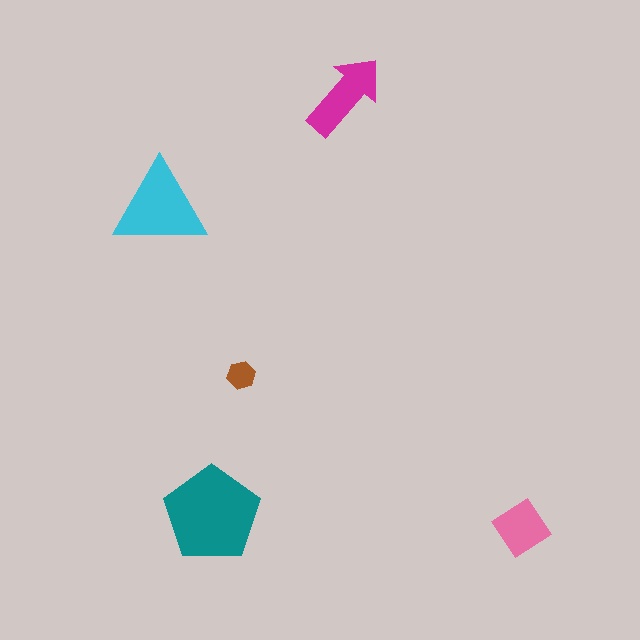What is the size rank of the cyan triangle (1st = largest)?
2nd.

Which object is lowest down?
The pink diamond is bottommost.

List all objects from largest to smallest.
The teal pentagon, the cyan triangle, the magenta arrow, the pink diamond, the brown hexagon.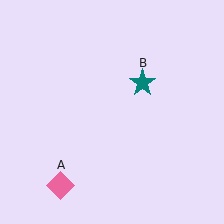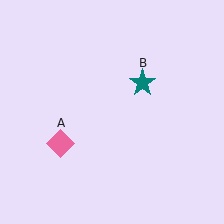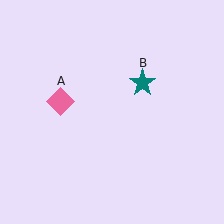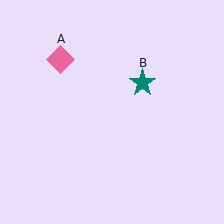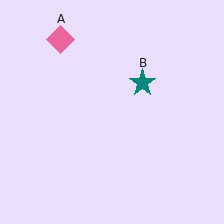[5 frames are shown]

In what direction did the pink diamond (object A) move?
The pink diamond (object A) moved up.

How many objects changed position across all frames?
1 object changed position: pink diamond (object A).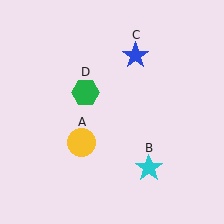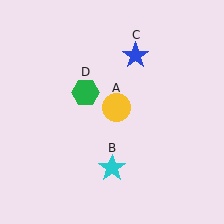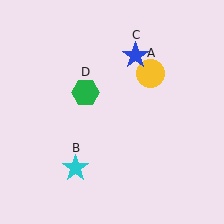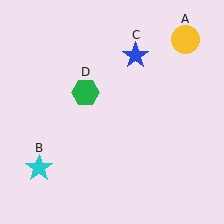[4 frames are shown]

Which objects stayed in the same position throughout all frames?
Blue star (object C) and green hexagon (object D) remained stationary.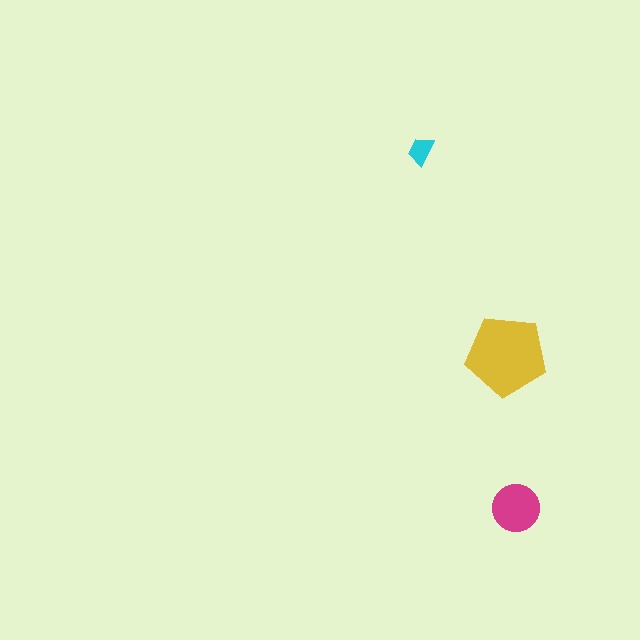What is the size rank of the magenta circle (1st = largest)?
2nd.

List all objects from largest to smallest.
The yellow pentagon, the magenta circle, the cyan trapezoid.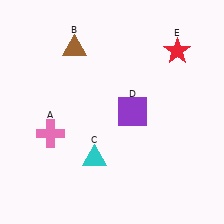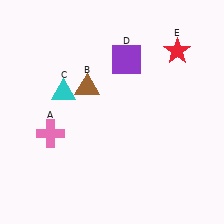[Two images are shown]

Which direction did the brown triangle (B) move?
The brown triangle (B) moved down.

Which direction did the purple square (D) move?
The purple square (D) moved up.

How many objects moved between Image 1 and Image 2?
3 objects moved between the two images.